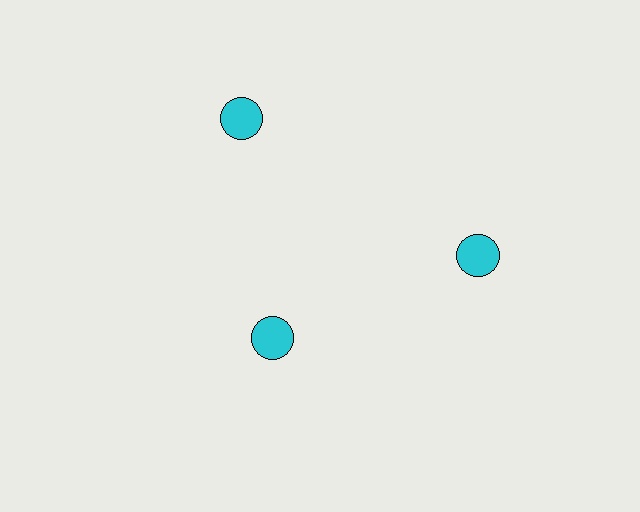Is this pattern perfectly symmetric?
No. The 3 cyan circles are arranged in a ring, but one element near the 7 o'clock position is pulled inward toward the center, breaking the 3-fold rotational symmetry.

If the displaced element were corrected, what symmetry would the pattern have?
It would have 3-fold rotational symmetry — the pattern would map onto itself every 120 degrees.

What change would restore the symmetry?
The symmetry would be restored by moving it outward, back onto the ring so that all 3 circles sit at equal angles and equal distance from the center.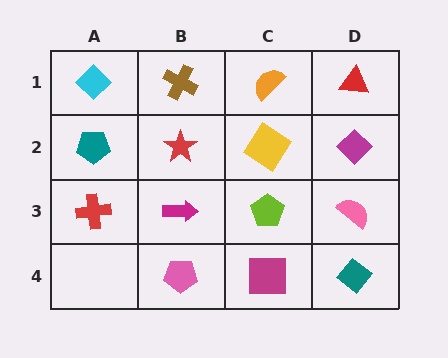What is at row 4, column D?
A teal diamond.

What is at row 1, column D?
A red triangle.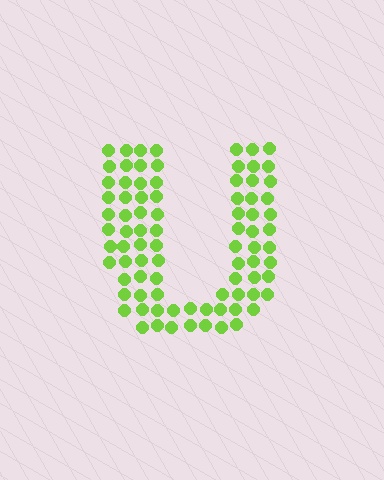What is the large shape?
The large shape is the letter U.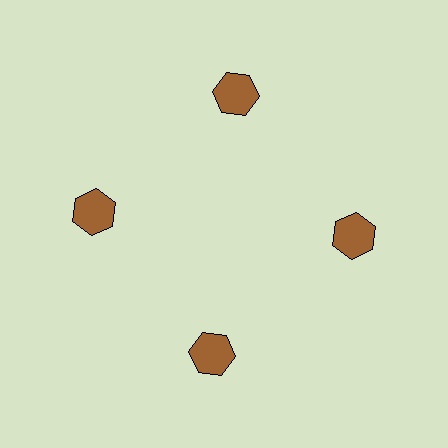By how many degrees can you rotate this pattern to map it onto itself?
The pattern maps onto itself every 90 degrees of rotation.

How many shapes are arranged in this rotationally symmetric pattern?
There are 4 shapes, arranged in 4 groups of 1.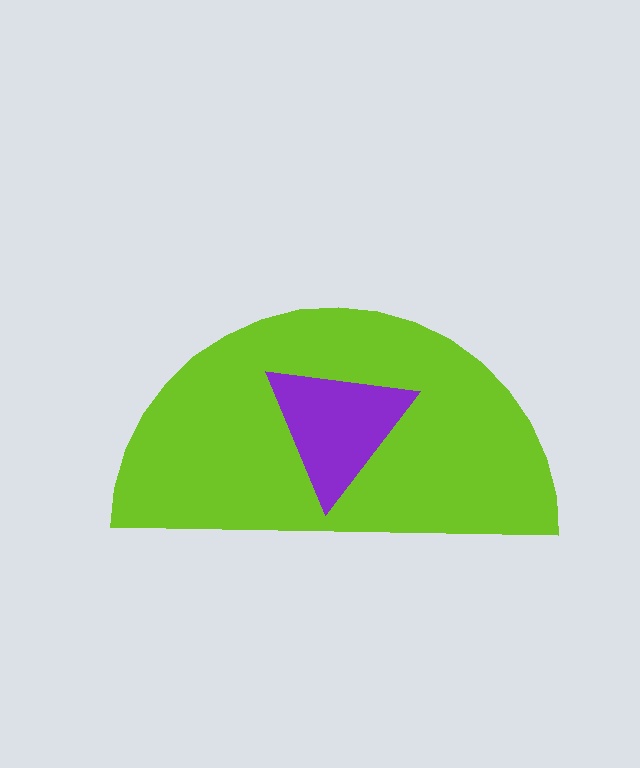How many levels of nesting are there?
2.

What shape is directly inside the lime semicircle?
The purple triangle.